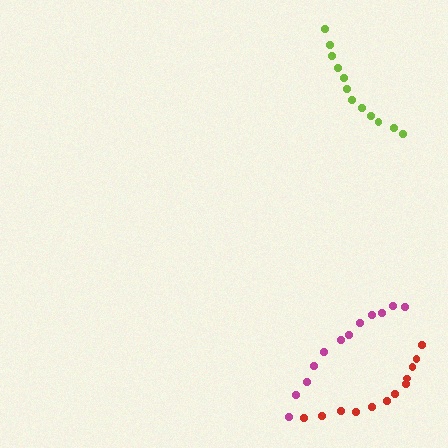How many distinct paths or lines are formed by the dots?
There are 3 distinct paths.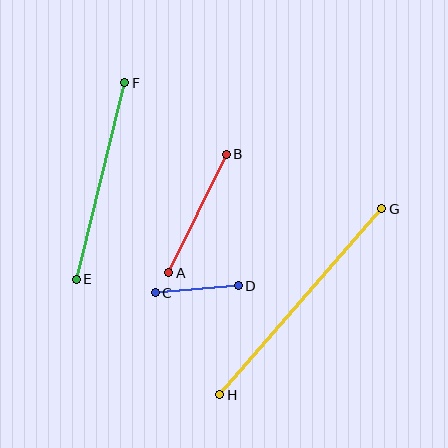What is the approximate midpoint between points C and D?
The midpoint is at approximately (197, 289) pixels.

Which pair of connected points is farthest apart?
Points G and H are farthest apart.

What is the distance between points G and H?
The distance is approximately 247 pixels.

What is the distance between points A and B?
The distance is approximately 132 pixels.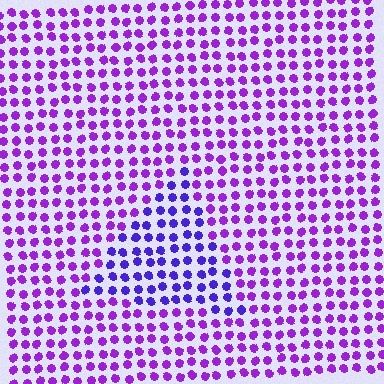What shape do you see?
I see a triangle.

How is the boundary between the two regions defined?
The boundary is defined purely by a slight shift in hue (about 30 degrees). Spacing, size, and orientation are identical on both sides.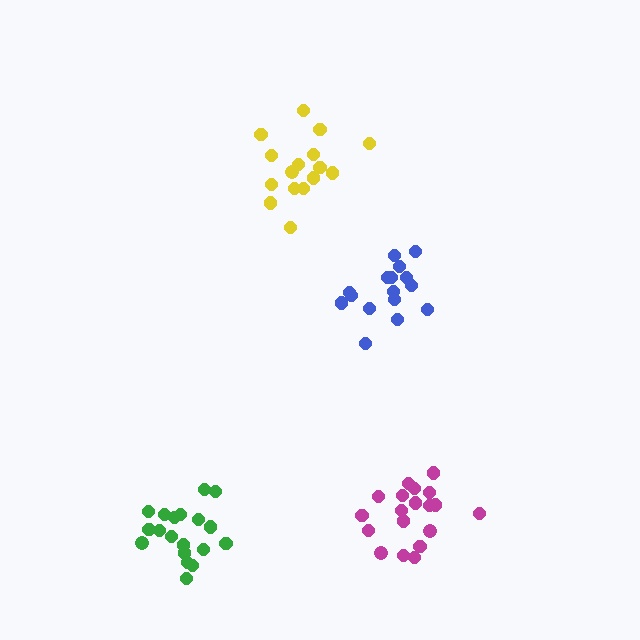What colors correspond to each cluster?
The clusters are colored: blue, magenta, yellow, green.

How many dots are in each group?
Group 1: 16 dots, Group 2: 19 dots, Group 3: 16 dots, Group 4: 19 dots (70 total).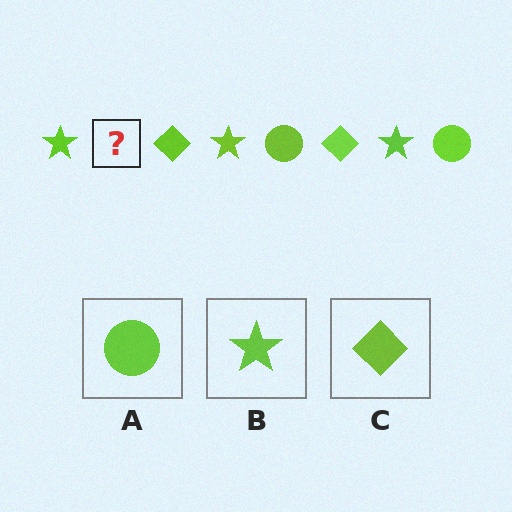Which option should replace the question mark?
Option A.